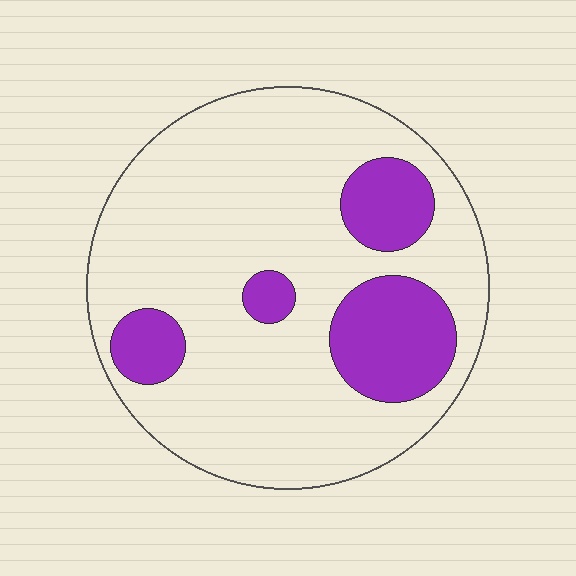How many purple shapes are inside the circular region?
4.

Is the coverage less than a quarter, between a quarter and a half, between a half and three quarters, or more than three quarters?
Less than a quarter.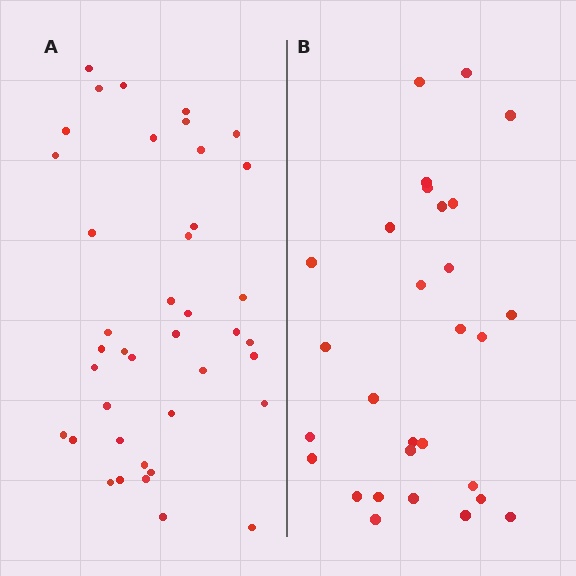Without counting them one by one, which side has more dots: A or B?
Region A (the left region) has more dots.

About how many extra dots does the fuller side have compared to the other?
Region A has roughly 12 or so more dots than region B.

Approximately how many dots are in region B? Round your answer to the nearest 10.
About 30 dots. (The exact count is 29, which rounds to 30.)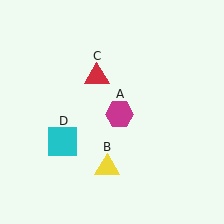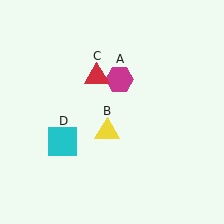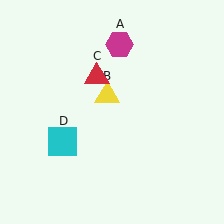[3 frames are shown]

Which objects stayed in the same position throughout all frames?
Red triangle (object C) and cyan square (object D) remained stationary.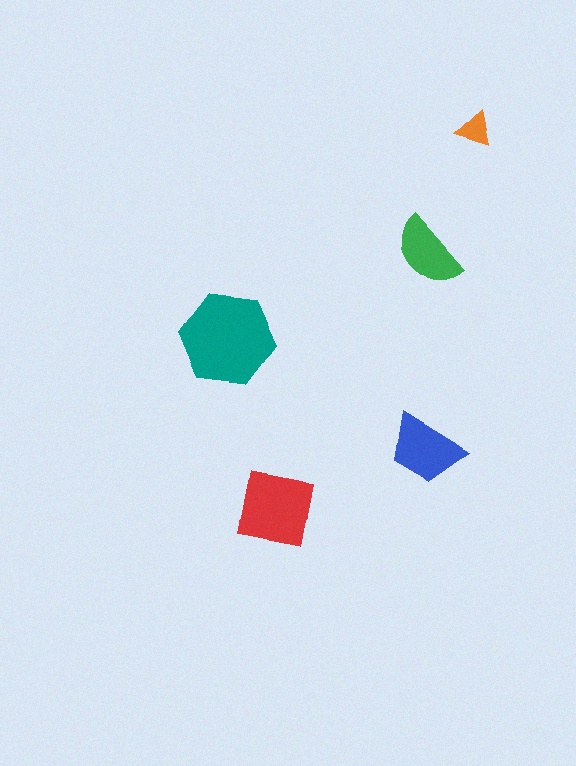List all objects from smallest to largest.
The orange triangle, the green semicircle, the blue trapezoid, the red square, the teal hexagon.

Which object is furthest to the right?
The orange triangle is rightmost.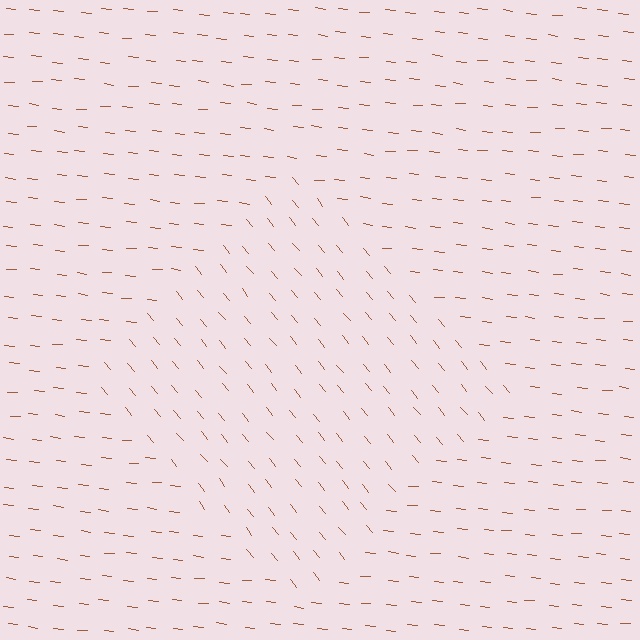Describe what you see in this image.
The image is filled with small brown line segments. A diamond region in the image has lines oriented differently from the surrounding lines, creating a visible texture boundary.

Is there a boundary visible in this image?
Yes, there is a texture boundary formed by a change in line orientation.